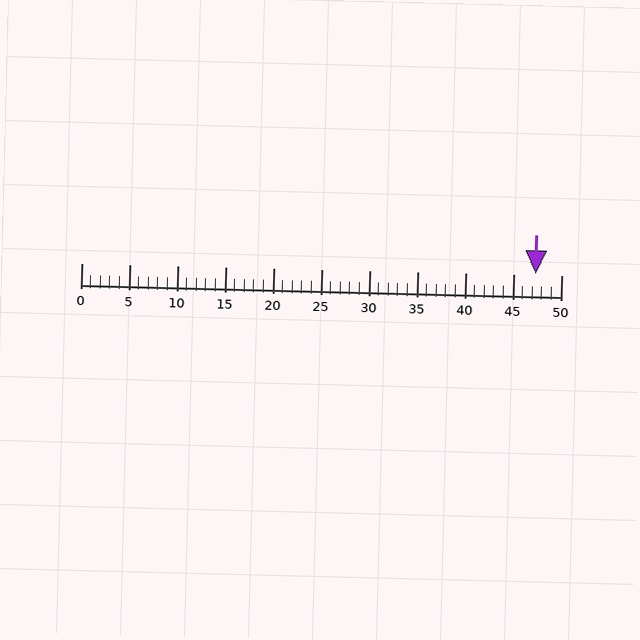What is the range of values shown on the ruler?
The ruler shows values from 0 to 50.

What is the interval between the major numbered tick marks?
The major tick marks are spaced 5 units apart.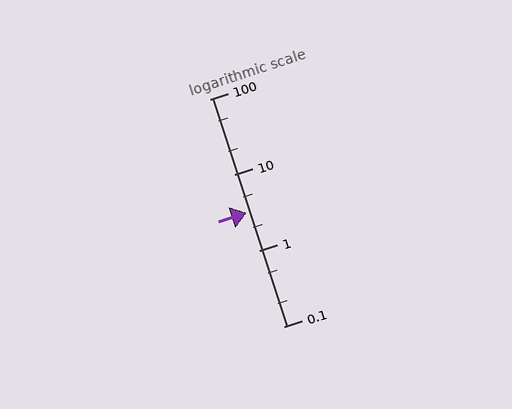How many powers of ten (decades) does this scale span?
The scale spans 3 decades, from 0.1 to 100.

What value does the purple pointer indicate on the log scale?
The pointer indicates approximately 3.2.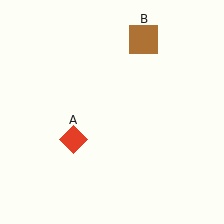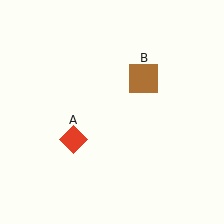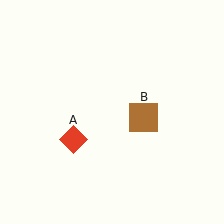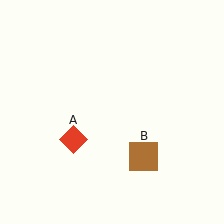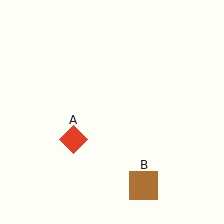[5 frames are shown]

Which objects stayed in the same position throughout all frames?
Red diamond (object A) remained stationary.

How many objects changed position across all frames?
1 object changed position: brown square (object B).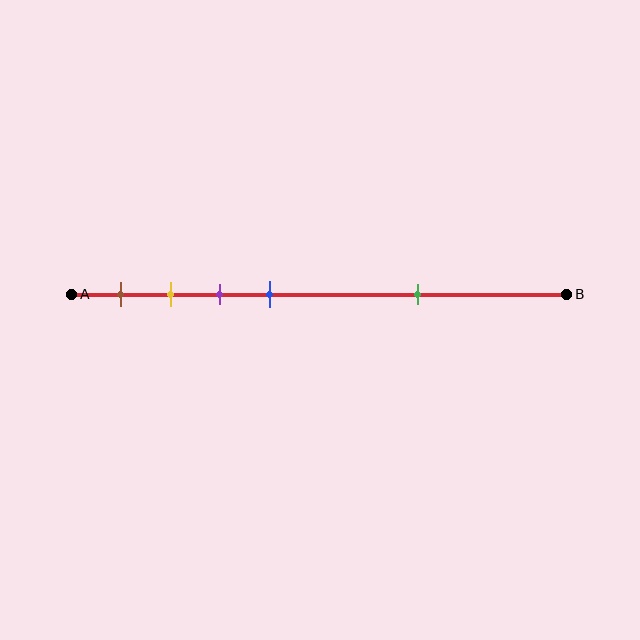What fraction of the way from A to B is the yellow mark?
The yellow mark is approximately 20% (0.2) of the way from A to B.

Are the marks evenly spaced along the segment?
No, the marks are not evenly spaced.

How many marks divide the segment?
There are 5 marks dividing the segment.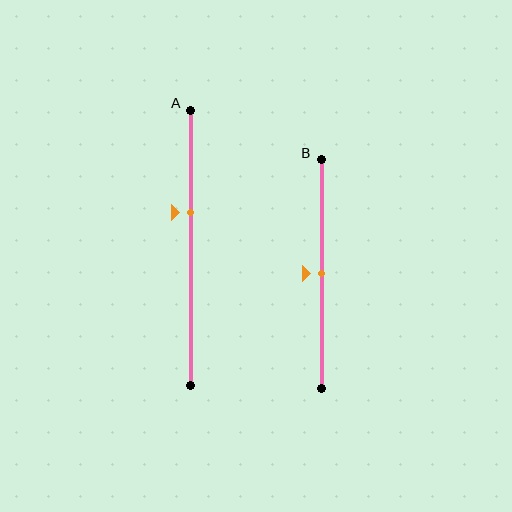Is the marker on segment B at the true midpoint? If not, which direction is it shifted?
Yes, the marker on segment B is at the true midpoint.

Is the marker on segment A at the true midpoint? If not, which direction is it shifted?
No, the marker on segment A is shifted upward by about 13% of the segment length.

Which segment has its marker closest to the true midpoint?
Segment B has its marker closest to the true midpoint.